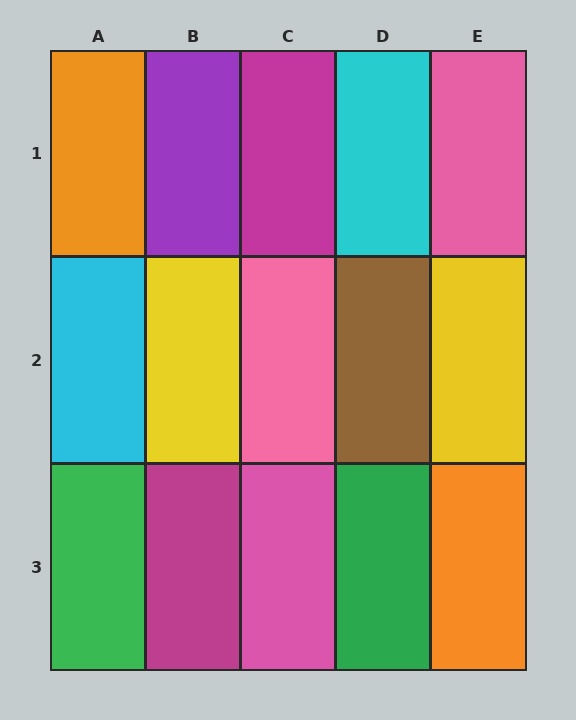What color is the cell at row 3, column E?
Orange.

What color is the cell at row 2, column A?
Cyan.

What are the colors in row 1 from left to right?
Orange, purple, magenta, cyan, pink.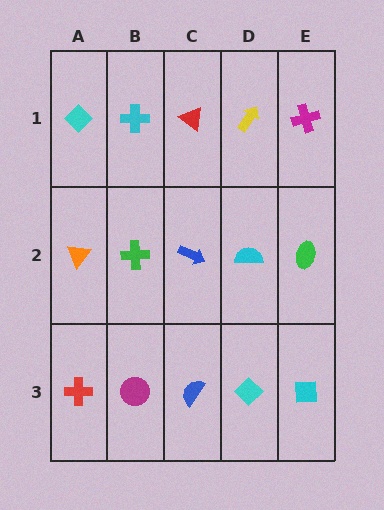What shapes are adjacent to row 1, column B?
A green cross (row 2, column B), a cyan diamond (row 1, column A), a red triangle (row 1, column C).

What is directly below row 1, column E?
A green ellipse.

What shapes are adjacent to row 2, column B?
A cyan cross (row 1, column B), a magenta circle (row 3, column B), an orange triangle (row 2, column A), a blue arrow (row 2, column C).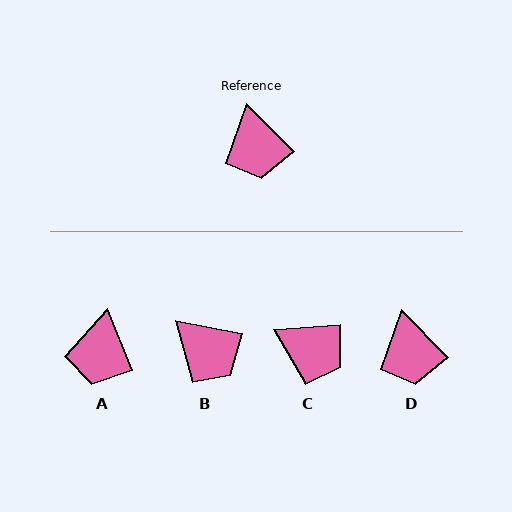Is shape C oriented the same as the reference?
No, it is off by about 49 degrees.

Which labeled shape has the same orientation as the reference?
D.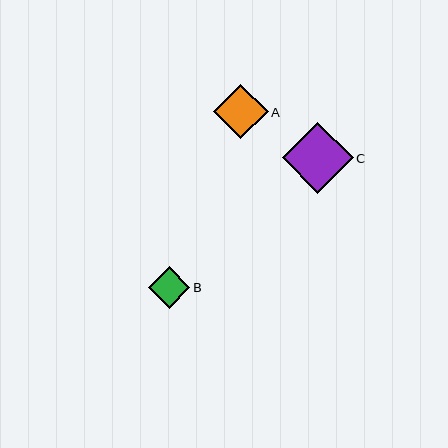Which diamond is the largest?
Diamond C is the largest with a size of approximately 71 pixels.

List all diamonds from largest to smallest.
From largest to smallest: C, A, B.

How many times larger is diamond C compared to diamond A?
Diamond C is approximately 1.3 times the size of diamond A.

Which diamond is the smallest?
Diamond B is the smallest with a size of approximately 41 pixels.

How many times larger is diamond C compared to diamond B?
Diamond C is approximately 1.7 times the size of diamond B.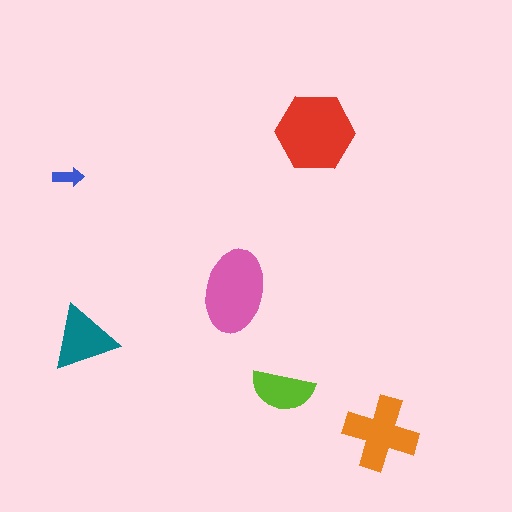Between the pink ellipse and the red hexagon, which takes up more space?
The red hexagon.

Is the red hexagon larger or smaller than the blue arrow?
Larger.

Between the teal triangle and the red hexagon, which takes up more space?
The red hexagon.